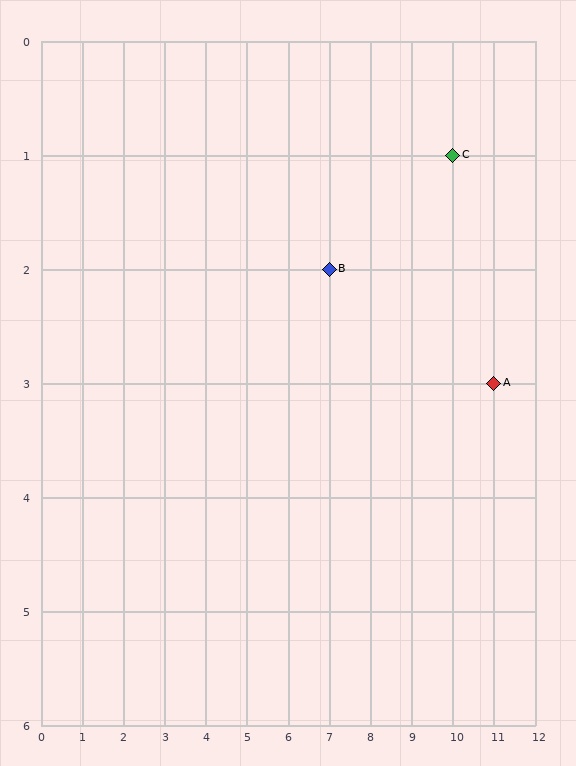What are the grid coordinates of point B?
Point B is at grid coordinates (7, 2).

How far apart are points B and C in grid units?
Points B and C are 3 columns and 1 row apart (about 3.2 grid units diagonally).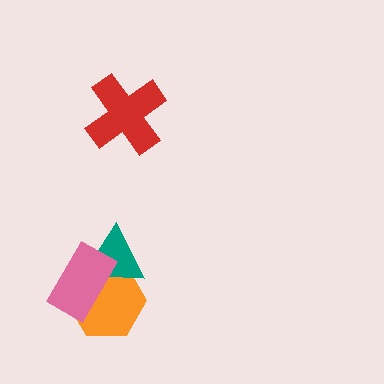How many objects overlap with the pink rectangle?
2 objects overlap with the pink rectangle.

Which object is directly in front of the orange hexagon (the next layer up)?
The teal triangle is directly in front of the orange hexagon.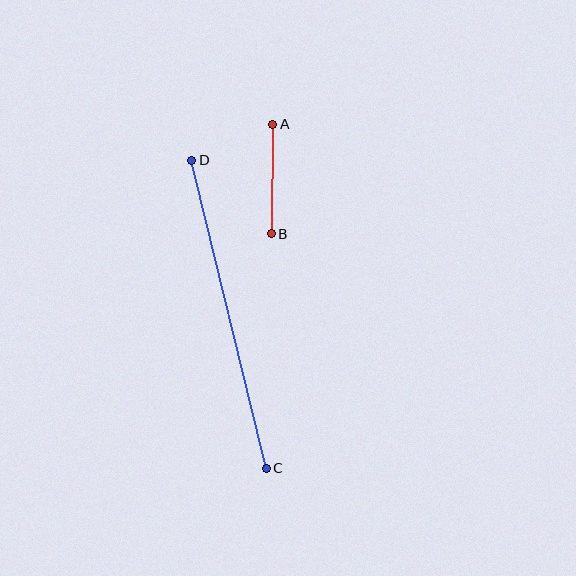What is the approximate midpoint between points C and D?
The midpoint is at approximately (229, 314) pixels.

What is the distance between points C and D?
The distance is approximately 317 pixels.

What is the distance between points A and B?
The distance is approximately 110 pixels.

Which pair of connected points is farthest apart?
Points C and D are farthest apart.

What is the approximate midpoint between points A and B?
The midpoint is at approximately (272, 179) pixels.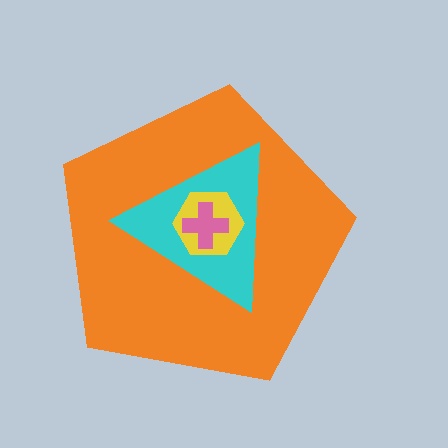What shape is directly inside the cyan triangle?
The yellow hexagon.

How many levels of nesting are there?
4.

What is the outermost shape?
The orange pentagon.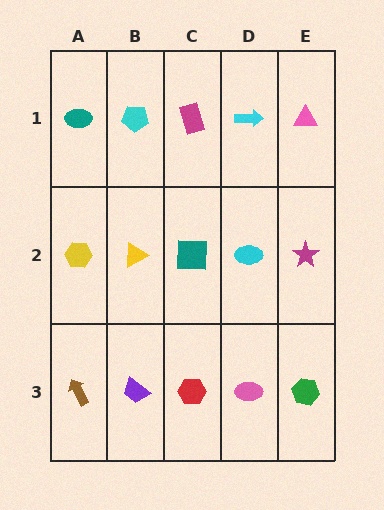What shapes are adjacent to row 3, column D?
A cyan ellipse (row 2, column D), a red hexagon (row 3, column C), a green hexagon (row 3, column E).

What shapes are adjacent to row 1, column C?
A teal square (row 2, column C), a cyan pentagon (row 1, column B), a cyan arrow (row 1, column D).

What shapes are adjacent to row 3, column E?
A magenta star (row 2, column E), a pink ellipse (row 3, column D).